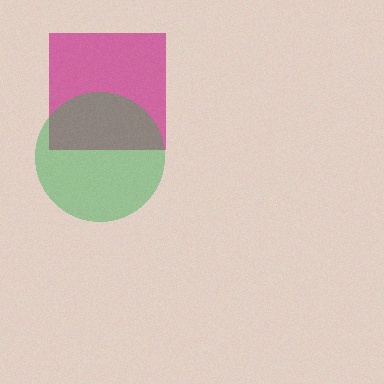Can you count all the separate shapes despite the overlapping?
Yes, there are 2 separate shapes.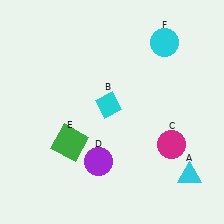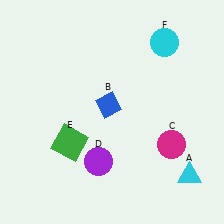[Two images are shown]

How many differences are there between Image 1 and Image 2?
There is 1 difference between the two images.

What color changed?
The diamond (B) changed from cyan in Image 1 to blue in Image 2.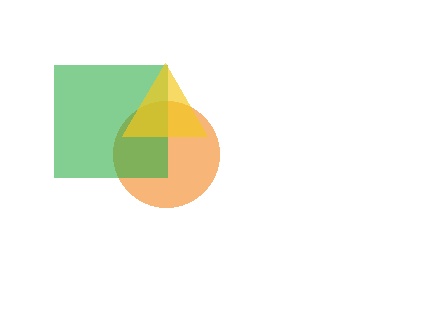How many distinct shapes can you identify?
There are 3 distinct shapes: an orange circle, a green square, a yellow triangle.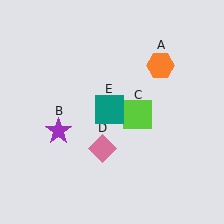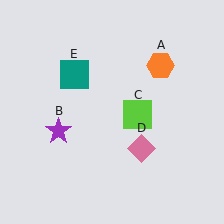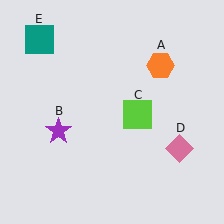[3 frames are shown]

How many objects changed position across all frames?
2 objects changed position: pink diamond (object D), teal square (object E).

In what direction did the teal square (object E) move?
The teal square (object E) moved up and to the left.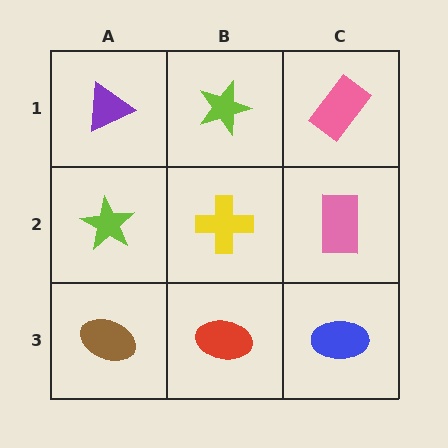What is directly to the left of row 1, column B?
A purple triangle.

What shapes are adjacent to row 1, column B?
A yellow cross (row 2, column B), a purple triangle (row 1, column A), a pink rectangle (row 1, column C).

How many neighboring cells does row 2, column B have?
4.